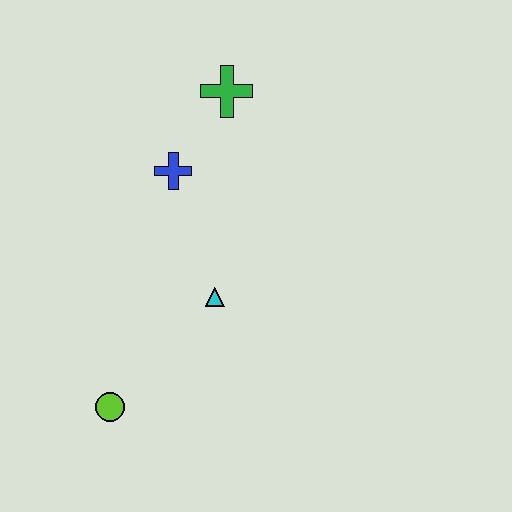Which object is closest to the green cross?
The blue cross is closest to the green cross.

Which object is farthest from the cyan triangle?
The green cross is farthest from the cyan triangle.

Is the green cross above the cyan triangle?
Yes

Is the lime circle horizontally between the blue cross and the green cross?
No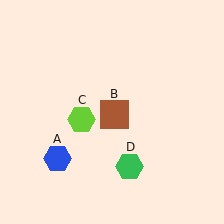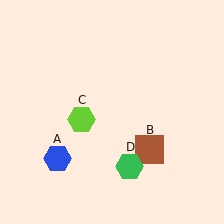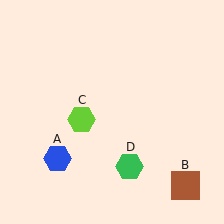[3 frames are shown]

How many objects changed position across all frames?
1 object changed position: brown square (object B).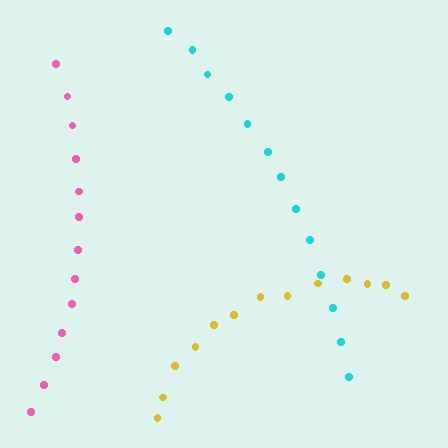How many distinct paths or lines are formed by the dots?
There are 3 distinct paths.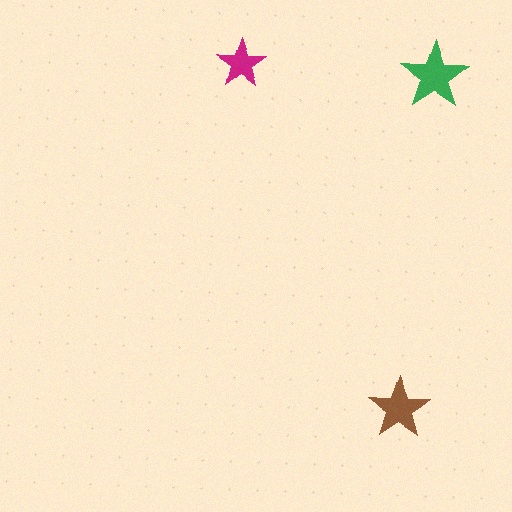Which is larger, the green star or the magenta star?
The green one.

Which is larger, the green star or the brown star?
The green one.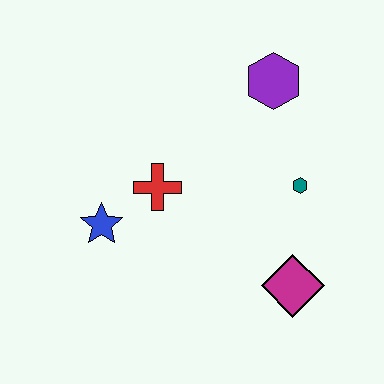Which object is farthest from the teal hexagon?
The blue star is farthest from the teal hexagon.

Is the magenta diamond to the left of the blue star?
No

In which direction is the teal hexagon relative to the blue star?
The teal hexagon is to the right of the blue star.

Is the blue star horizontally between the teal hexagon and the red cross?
No